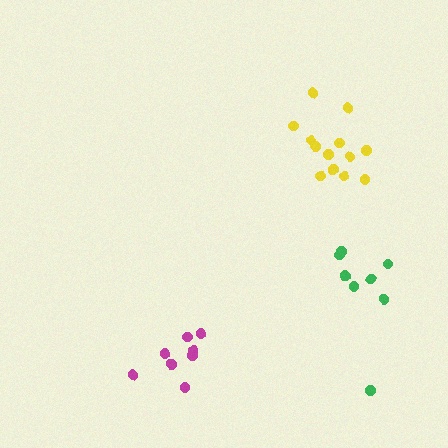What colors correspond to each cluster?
The clusters are colored: magenta, yellow, green.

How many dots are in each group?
Group 1: 8 dots, Group 2: 13 dots, Group 3: 8 dots (29 total).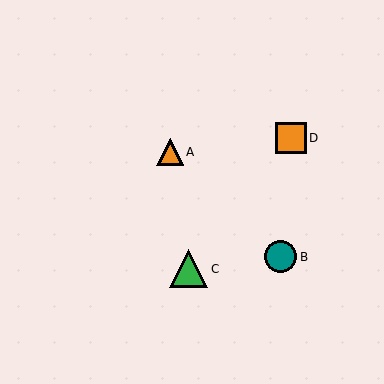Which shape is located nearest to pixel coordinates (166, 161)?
The orange triangle (labeled A) at (170, 152) is nearest to that location.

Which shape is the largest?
The green triangle (labeled C) is the largest.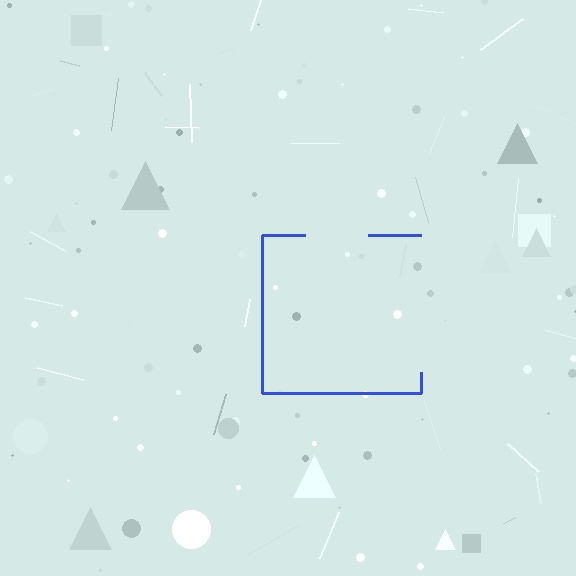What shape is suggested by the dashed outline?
The dashed outline suggests a square.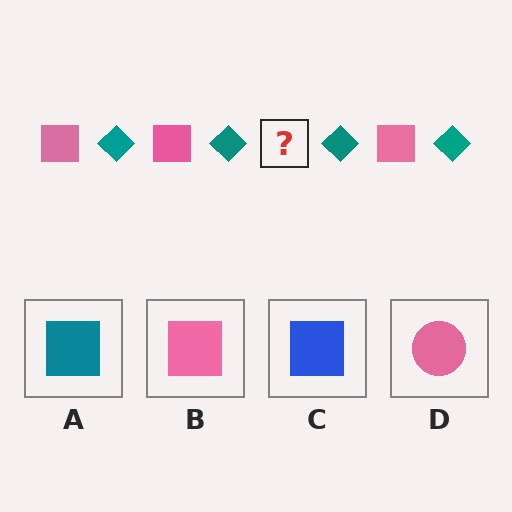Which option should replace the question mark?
Option B.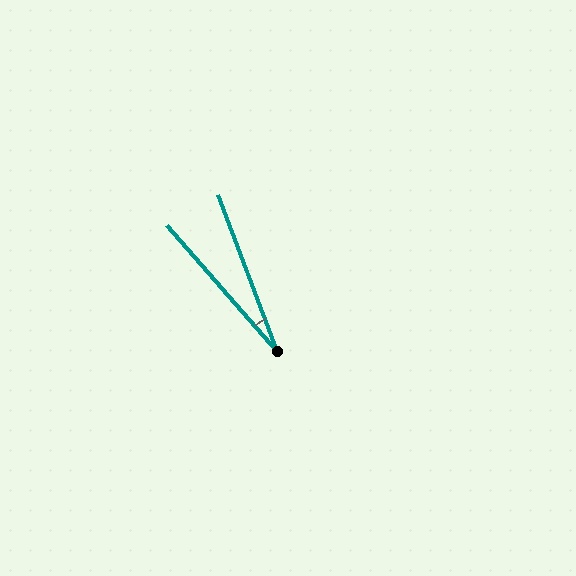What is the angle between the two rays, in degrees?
Approximately 20 degrees.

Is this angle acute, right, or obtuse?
It is acute.